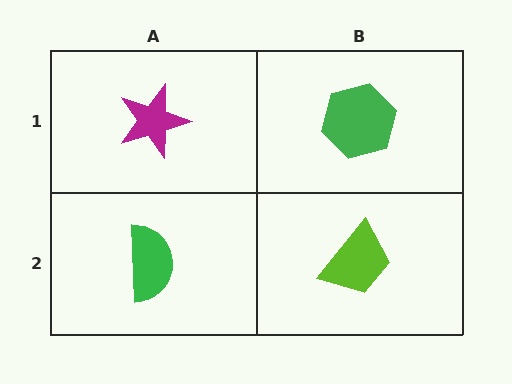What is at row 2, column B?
A lime trapezoid.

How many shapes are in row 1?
2 shapes.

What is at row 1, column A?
A magenta star.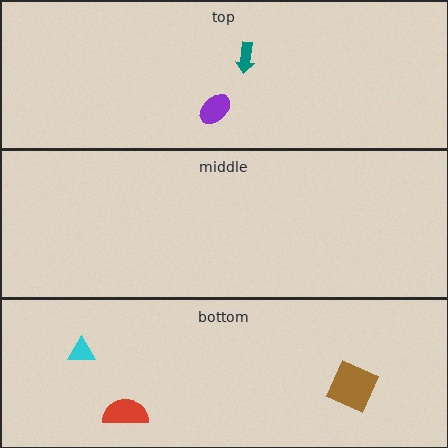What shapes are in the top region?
The teal arrow, the purple ellipse.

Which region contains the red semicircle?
The bottom region.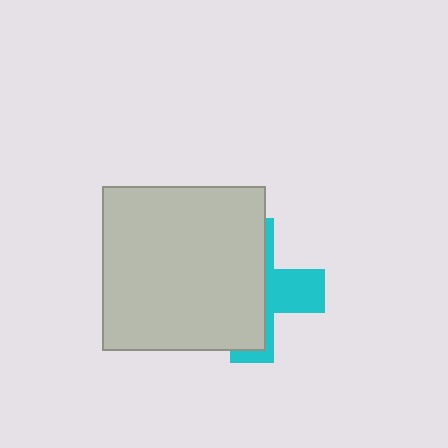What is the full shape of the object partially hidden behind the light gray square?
The partially hidden object is a cyan cross.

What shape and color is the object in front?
The object in front is a light gray square.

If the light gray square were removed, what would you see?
You would see the complete cyan cross.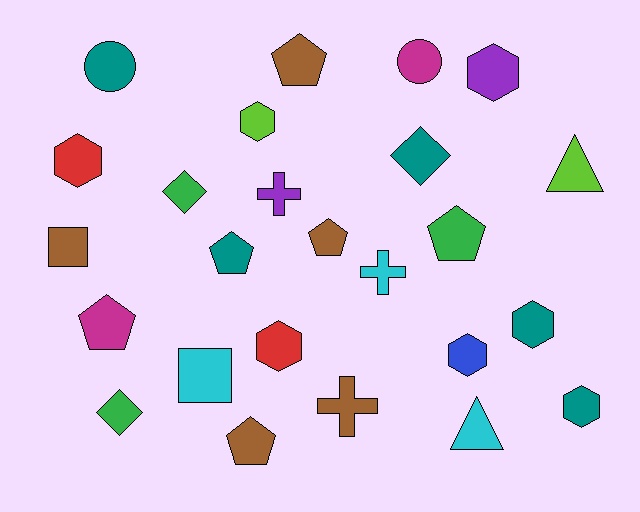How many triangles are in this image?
There are 2 triangles.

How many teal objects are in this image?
There are 5 teal objects.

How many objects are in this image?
There are 25 objects.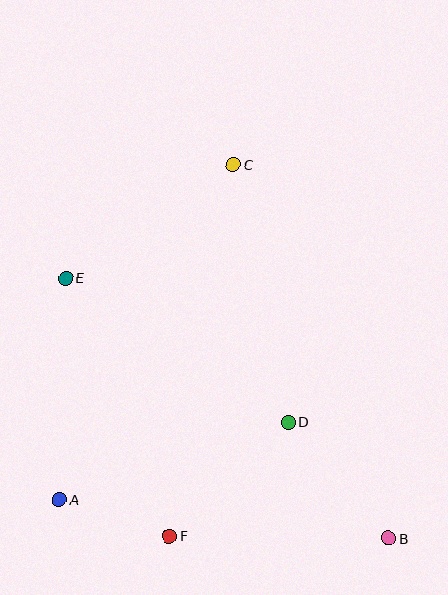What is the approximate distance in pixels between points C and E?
The distance between C and E is approximately 202 pixels.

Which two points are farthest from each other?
Points B and E are farthest from each other.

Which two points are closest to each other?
Points A and F are closest to each other.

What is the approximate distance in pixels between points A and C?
The distance between A and C is approximately 378 pixels.